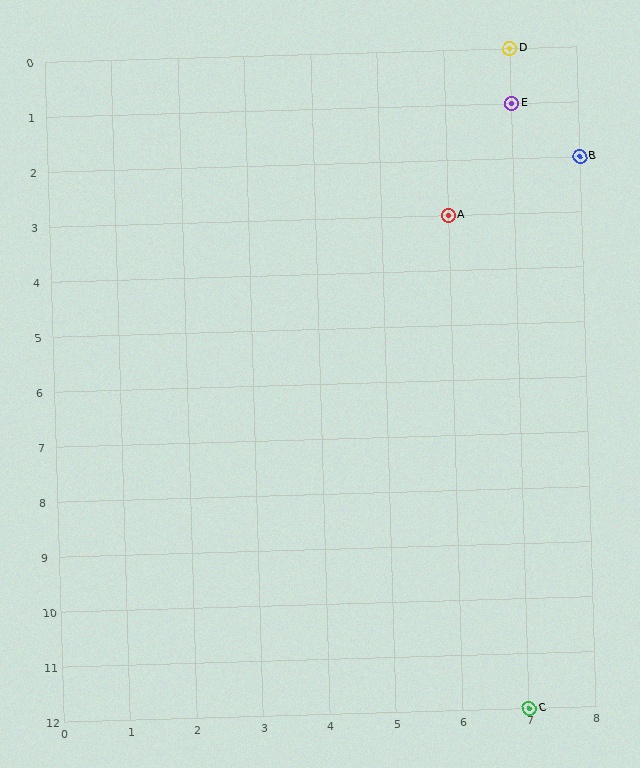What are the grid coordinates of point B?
Point B is at grid coordinates (8, 2).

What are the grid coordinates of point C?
Point C is at grid coordinates (7, 12).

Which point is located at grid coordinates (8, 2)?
Point B is at (8, 2).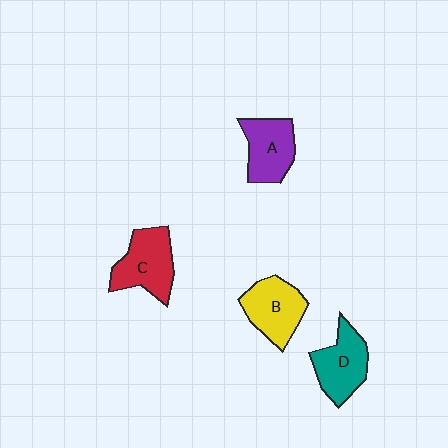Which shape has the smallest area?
Shape A (purple).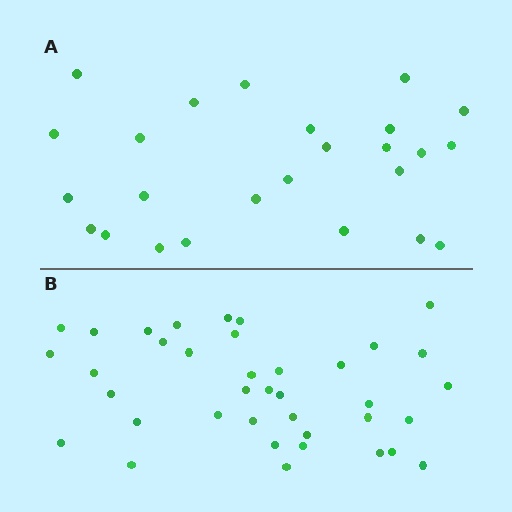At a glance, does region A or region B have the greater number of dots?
Region B (the bottom region) has more dots.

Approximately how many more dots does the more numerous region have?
Region B has approximately 15 more dots than region A.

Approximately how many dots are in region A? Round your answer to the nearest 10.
About 20 dots. (The exact count is 25, which rounds to 20.)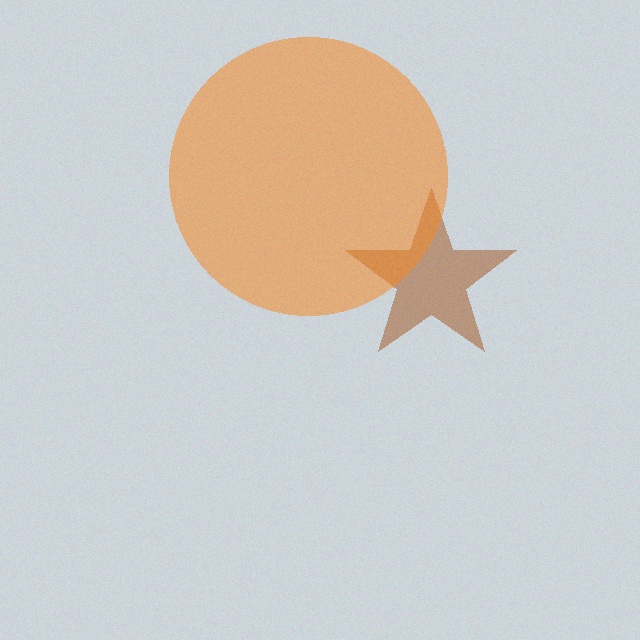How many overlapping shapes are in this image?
There are 2 overlapping shapes in the image.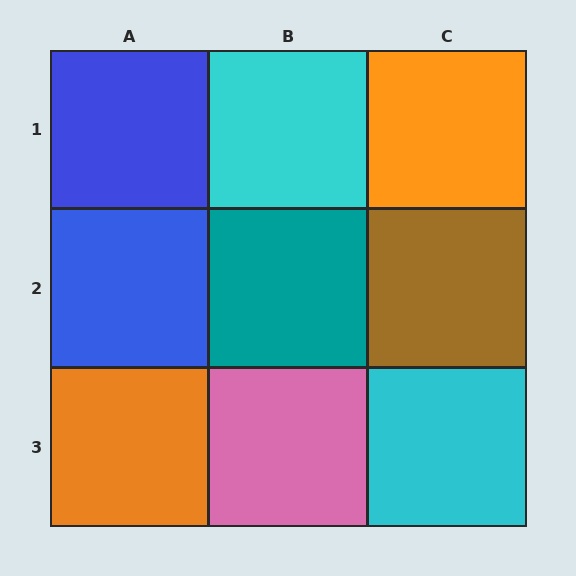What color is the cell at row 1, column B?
Cyan.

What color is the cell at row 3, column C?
Cyan.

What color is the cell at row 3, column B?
Pink.